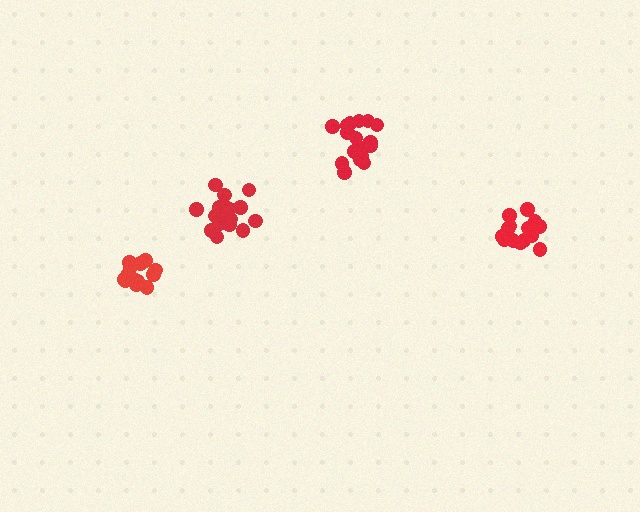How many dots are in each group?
Group 1: 18 dots, Group 2: 14 dots, Group 3: 19 dots, Group 4: 14 dots (65 total).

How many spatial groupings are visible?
There are 4 spatial groupings.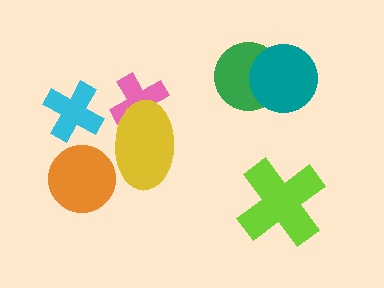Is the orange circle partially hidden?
No, no other shape covers it.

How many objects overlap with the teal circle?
1 object overlaps with the teal circle.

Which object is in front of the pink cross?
The yellow ellipse is in front of the pink cross.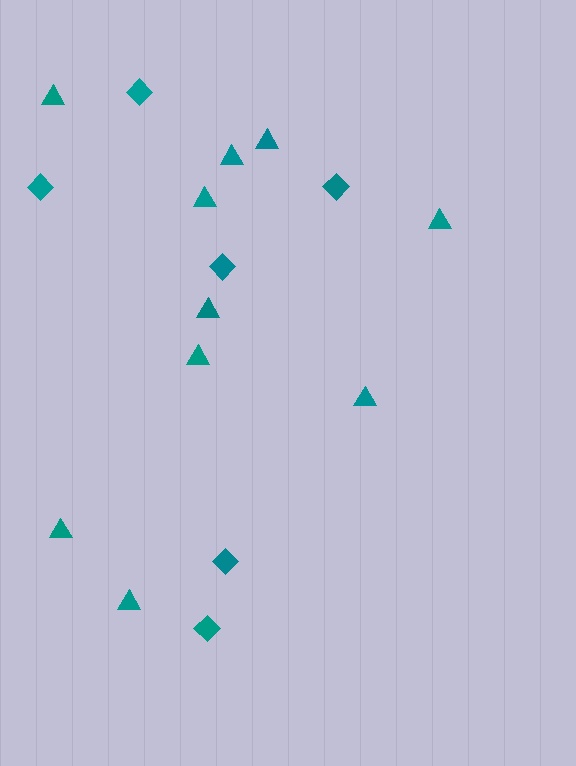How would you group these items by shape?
There are 2 groups: one group of diamonds (6) and one group of triangles (10).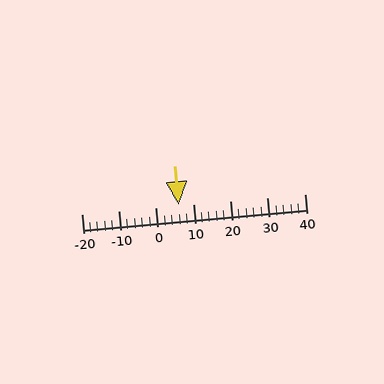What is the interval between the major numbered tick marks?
The major tick marks are spaced 10 units apart.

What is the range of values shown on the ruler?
The ruler shows values from -20 to 40.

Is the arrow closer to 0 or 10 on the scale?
The arrow is closer to 10.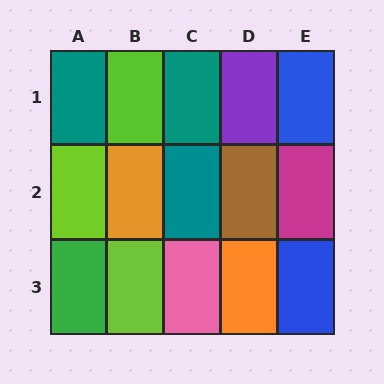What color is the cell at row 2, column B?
Orange.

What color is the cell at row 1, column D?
Purple.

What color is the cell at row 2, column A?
Lime.